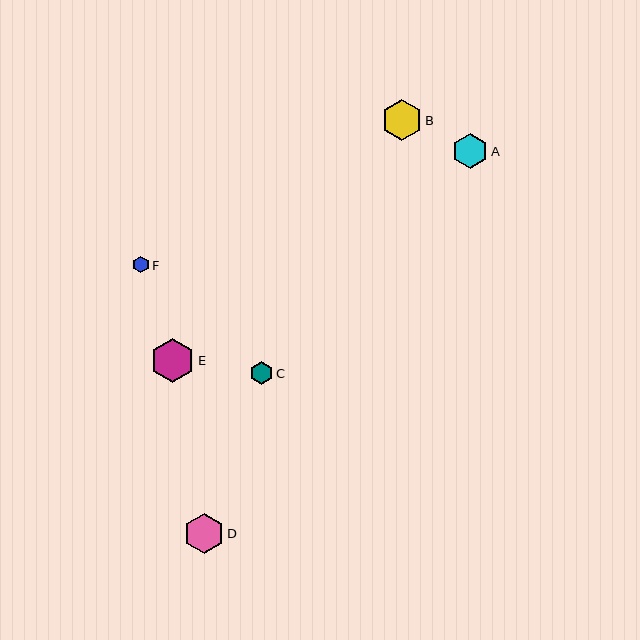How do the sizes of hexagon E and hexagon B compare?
Hexagon E and hexagon B are approximately the same size.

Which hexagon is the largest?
Hexagon E is the largest with a size of approximately 44 pixels.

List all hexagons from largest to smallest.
From largest to smallest: E, B, D, A, C, F.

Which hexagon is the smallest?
Hexagon F is the smallest with a size of approximately 17 pixels.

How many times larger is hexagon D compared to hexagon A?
Hexagon D is approximately 1.1 times the size of hexagon A.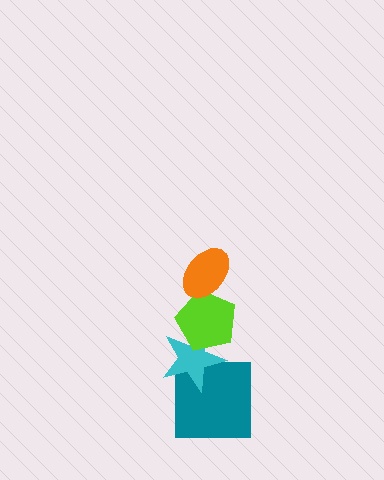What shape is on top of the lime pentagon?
The orange ellipse is on top of the lime pentagon.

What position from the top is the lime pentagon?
The lime pentagon is 2nd from the top.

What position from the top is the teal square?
The teal square is 4th from the top.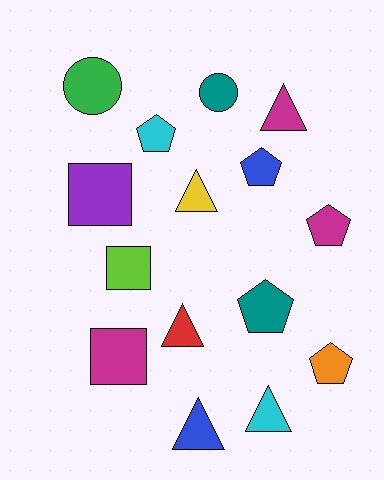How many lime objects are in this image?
There is 1 lime object.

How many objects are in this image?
There are 15 objects.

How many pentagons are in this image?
There are 5 pentagons.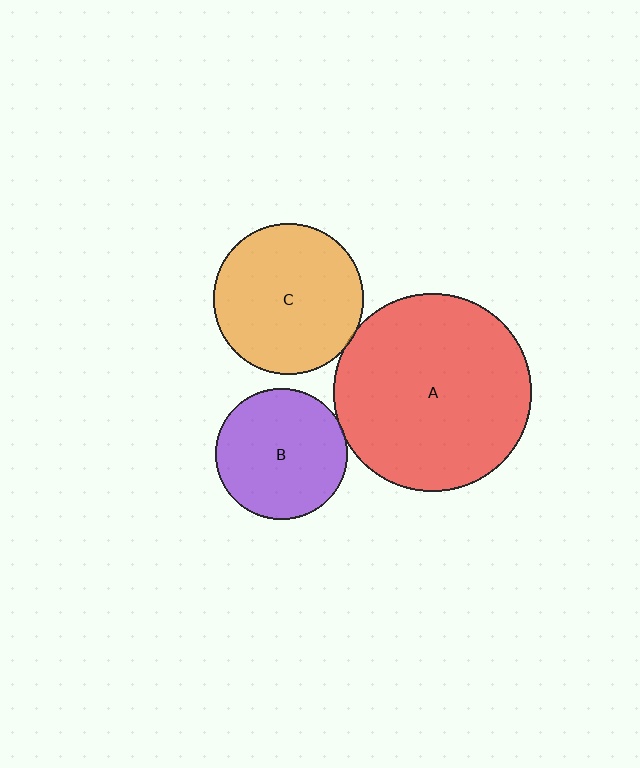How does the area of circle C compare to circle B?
Approximately 1.3 times.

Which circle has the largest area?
Circle A (red).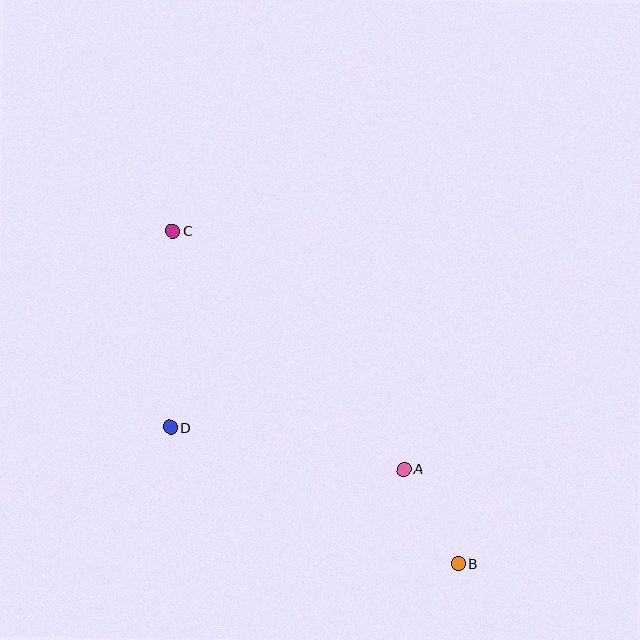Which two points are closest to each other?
Points A and B are closest to each other.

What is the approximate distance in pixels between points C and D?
The distance between C and D is approximately 196 pixels.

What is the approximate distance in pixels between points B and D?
The distance between B and D is approximately 318 pixels.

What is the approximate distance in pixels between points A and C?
The distance between A and C is approximately 332 pixels.